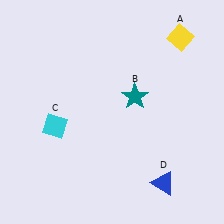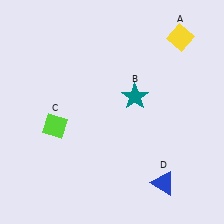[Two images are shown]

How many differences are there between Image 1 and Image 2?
There is 1 difference between the two images.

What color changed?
The diamond (C) changed from cyan in Image 1 to lime in Image 2.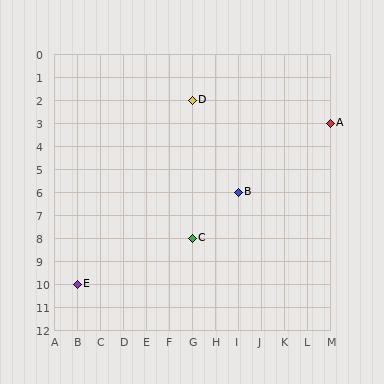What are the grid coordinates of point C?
Point C is at grid coordinates (G, 8).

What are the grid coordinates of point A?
Point A is at grid coordinates (M, 3).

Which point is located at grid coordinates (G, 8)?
Point C is at (G, 8).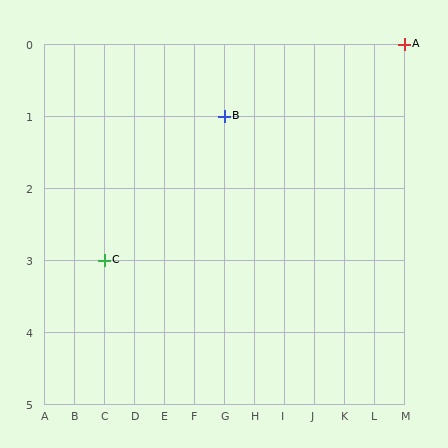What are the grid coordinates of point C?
Point C is at grid coordinates (C, 3).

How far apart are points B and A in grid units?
Points B and A are 6 columns and 1 row apart (about 6.1 grid units diagonally).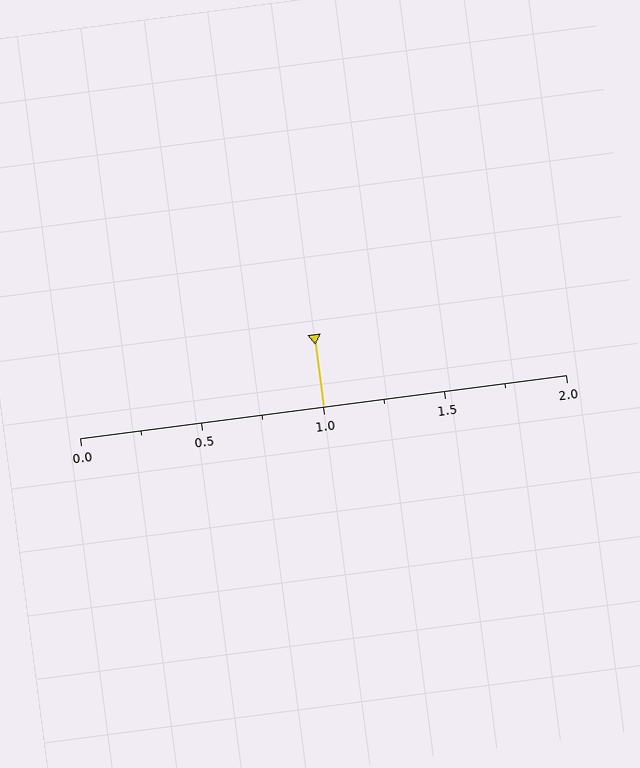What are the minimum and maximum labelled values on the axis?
The axis runs from 0.0 to 2.0.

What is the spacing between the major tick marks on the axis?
The major ticks are spaced 0.5 apart.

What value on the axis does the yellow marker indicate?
The marker indicates approximately 1.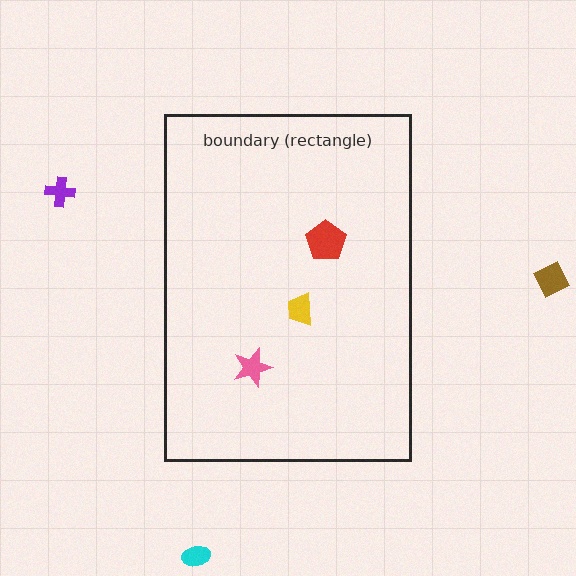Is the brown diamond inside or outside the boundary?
Outside.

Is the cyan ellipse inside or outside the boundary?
Outside.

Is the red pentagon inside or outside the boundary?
Inside.